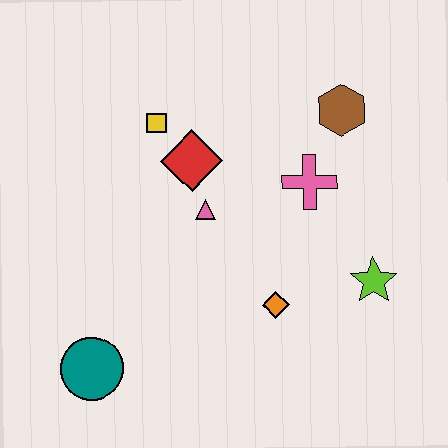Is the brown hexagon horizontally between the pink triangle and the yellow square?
No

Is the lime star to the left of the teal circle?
No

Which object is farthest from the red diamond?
The teal circle is farthest from the red diamond.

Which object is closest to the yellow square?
The red diamond is closest to the yellow square.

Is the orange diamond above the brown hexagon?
No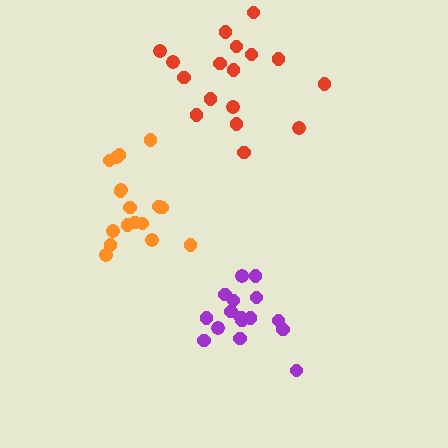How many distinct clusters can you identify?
There are 3 distinct clusters.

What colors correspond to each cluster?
The clusters are colored: purple, red, orange.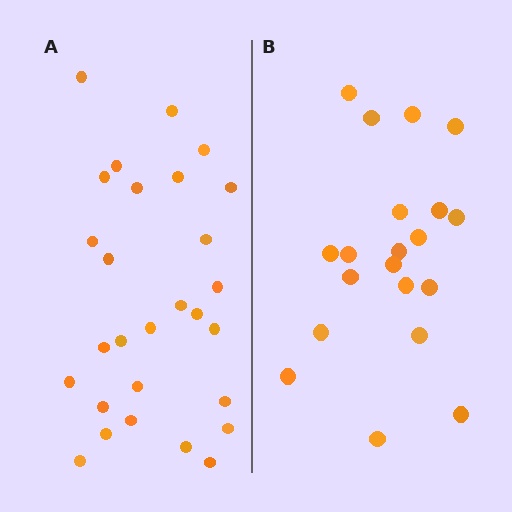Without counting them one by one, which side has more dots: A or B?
Region A (the left region) has more dots.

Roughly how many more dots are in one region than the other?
Region A has roughly 8 or so more dots than region B.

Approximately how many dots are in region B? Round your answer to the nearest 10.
About 20 dots.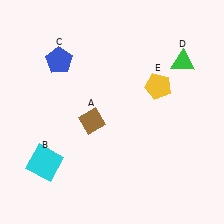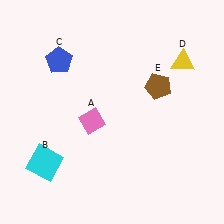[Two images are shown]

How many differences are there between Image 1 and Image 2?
There are 3 differences between the two images.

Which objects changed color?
A changed from brown to pink. D changed from green to yellow. E changed from yellow to brown.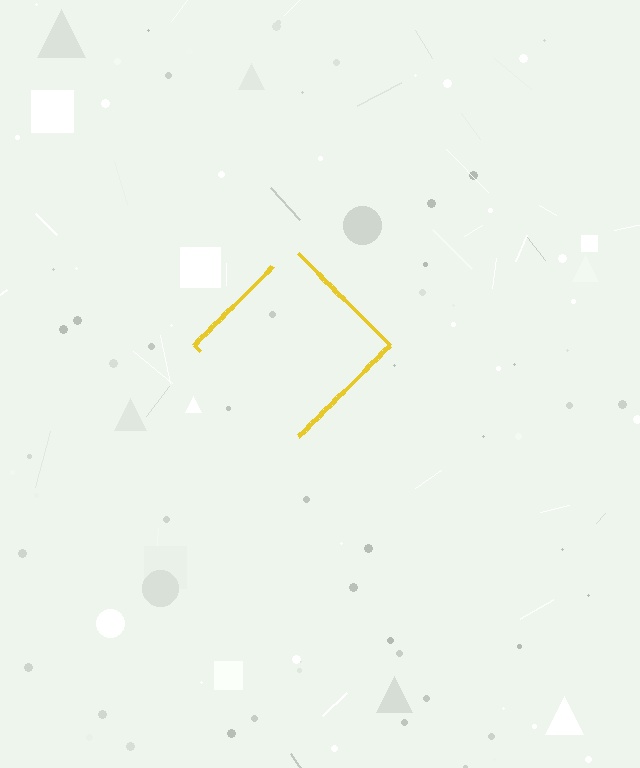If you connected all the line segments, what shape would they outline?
They would outline a diamond.